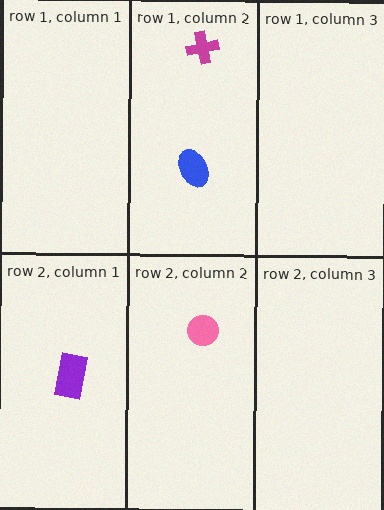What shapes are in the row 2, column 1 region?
The purple rectangle.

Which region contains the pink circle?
The row 2, column 2 region.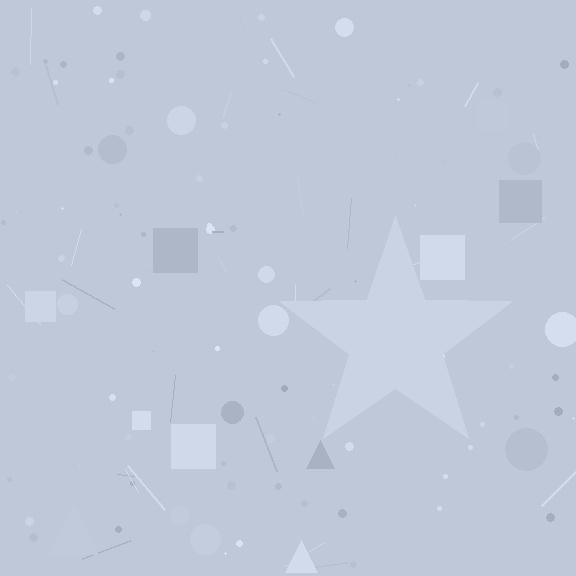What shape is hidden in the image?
A star is hidden in the image.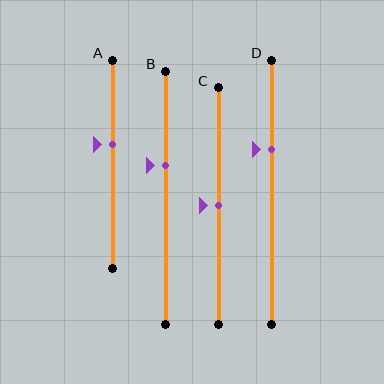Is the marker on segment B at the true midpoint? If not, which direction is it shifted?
No, the marker on segment B is shifted upward by about 13% of the segment length.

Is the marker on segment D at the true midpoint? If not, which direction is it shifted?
No, the marker on segment D is shifted upward by about 16% of the segment length.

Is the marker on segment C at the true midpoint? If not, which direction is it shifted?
Yes, the marker on segment C is at the true midpoint.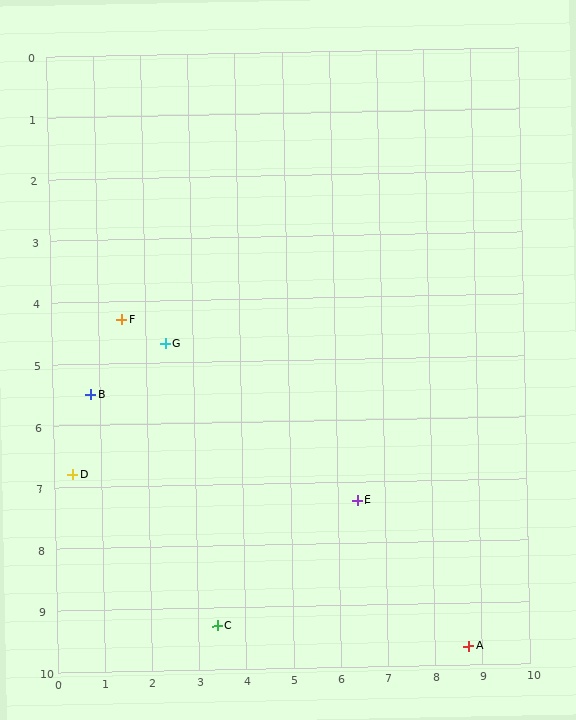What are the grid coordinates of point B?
Point B is at approximately (0.8, 5.5).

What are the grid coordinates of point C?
Point C is at approximately (3.4, 9.3).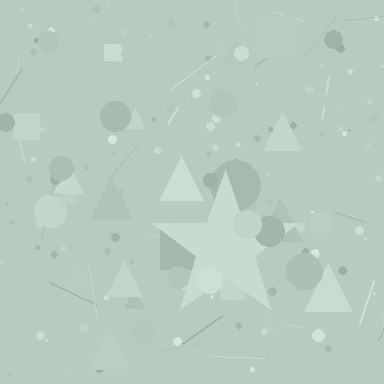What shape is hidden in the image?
A star is hidden in the image.